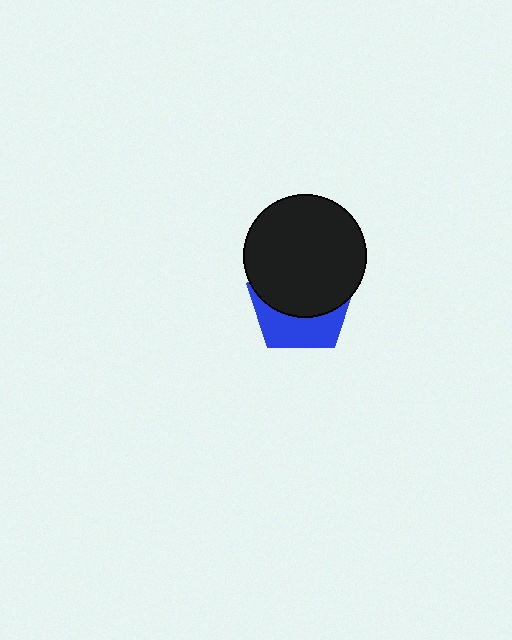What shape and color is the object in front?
The object in front is a black circle.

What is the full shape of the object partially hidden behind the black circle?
The partially hidden object is a blue pentagon.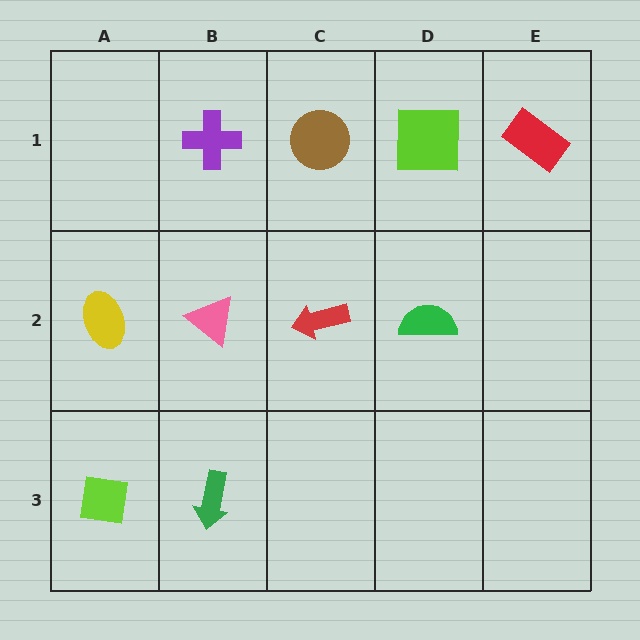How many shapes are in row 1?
4 shapes.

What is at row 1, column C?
A brown circle.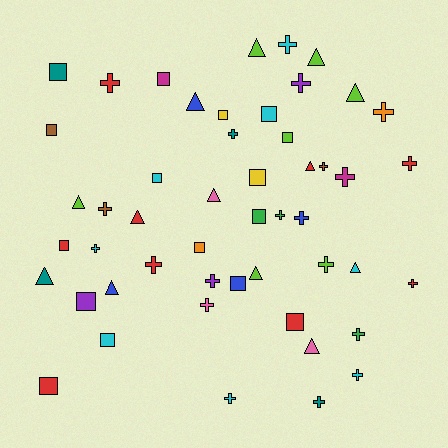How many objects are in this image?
There are 50 objects.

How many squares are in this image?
There are 16 squares.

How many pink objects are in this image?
There are 3 pink objects.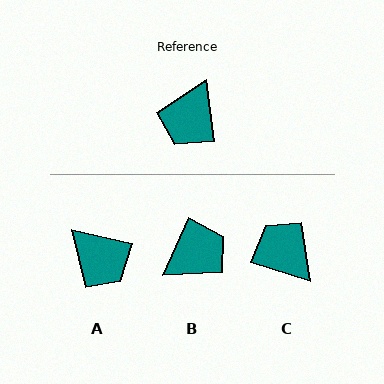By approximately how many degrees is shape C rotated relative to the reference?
Approximately 115 degrees clockwise.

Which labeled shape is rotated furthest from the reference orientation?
B, about 148 degrees away.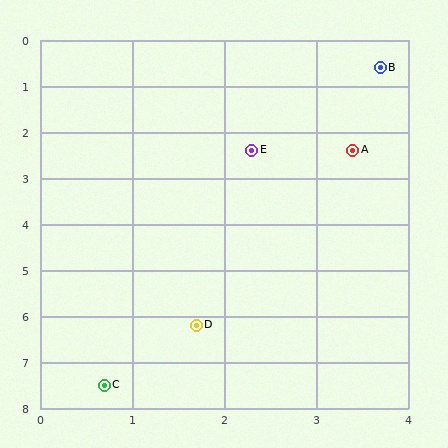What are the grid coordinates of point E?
Point E is at approximately (2.3, 2.4).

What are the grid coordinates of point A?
Point A is at approximately (3.4, 2.4).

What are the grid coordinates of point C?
Point C is at approximately (0.7, 7.5).